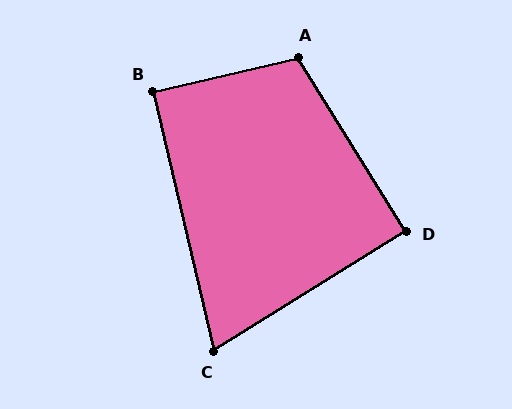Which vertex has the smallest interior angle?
C, at approximately 71 degrees.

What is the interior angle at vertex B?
Approximately 90 degrees (approximately right).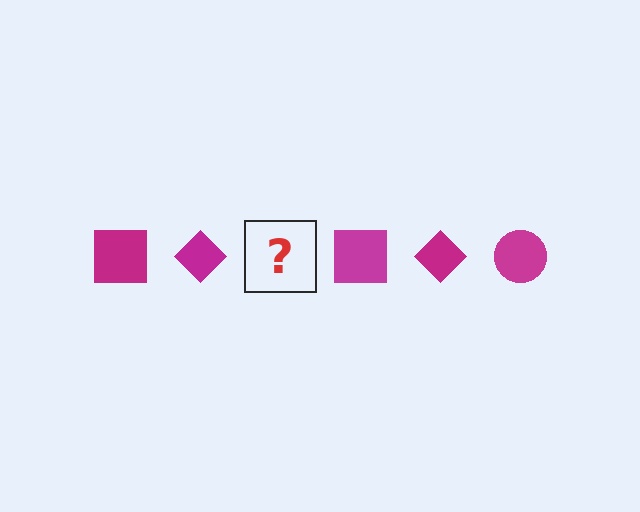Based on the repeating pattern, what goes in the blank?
The blank should be a magenta circle.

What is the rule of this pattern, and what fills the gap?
The rule is that the pattern cycles through square, diamond, circle shapes in magenta. The gap should be filled with a magenta circle.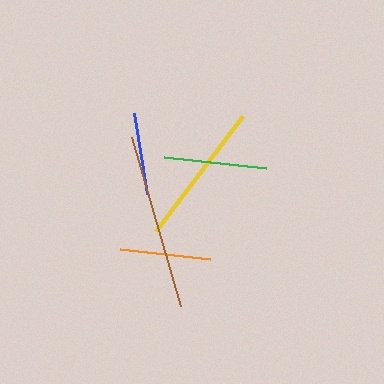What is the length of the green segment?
The green segment is approximately 102 pixels long.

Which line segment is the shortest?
The blue line is the shortest at approximately 83 pixels.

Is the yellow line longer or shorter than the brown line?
The brown line is longer than the yellow line.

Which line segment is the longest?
The brown line is the longest at approximately 176 pixels.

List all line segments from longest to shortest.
From longest to shortest: brown, yellow, green, orange, blue.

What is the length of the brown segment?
The brown segment is approximately 176 pixels long.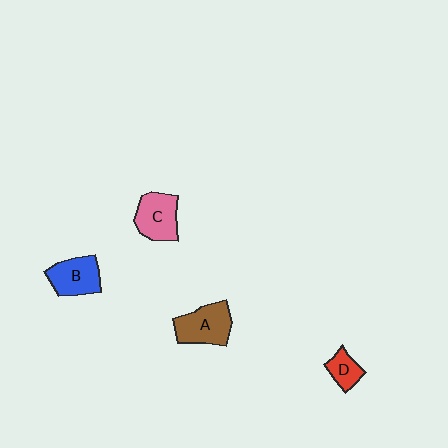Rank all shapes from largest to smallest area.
From largest to smallest: A (brown), C (pink), B (blue), D (red).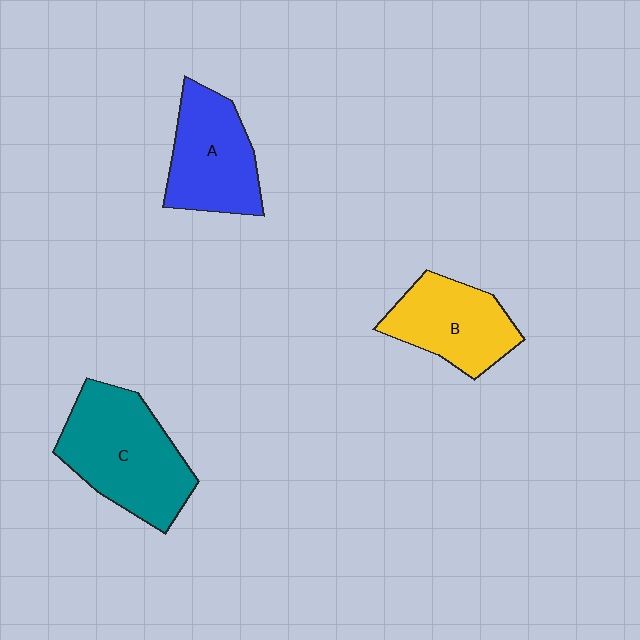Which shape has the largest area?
Shape C (teal).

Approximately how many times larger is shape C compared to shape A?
Approximately 1.3 times.